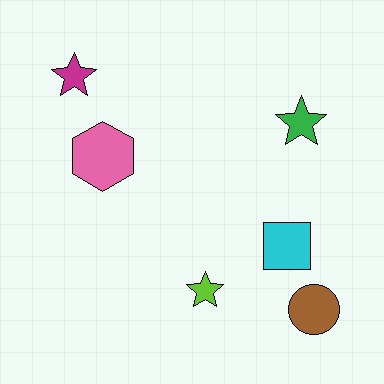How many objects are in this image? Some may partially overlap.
There are 6 objects.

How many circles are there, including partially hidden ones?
There is 1 circle.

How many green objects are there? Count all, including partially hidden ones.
There is 1 green object.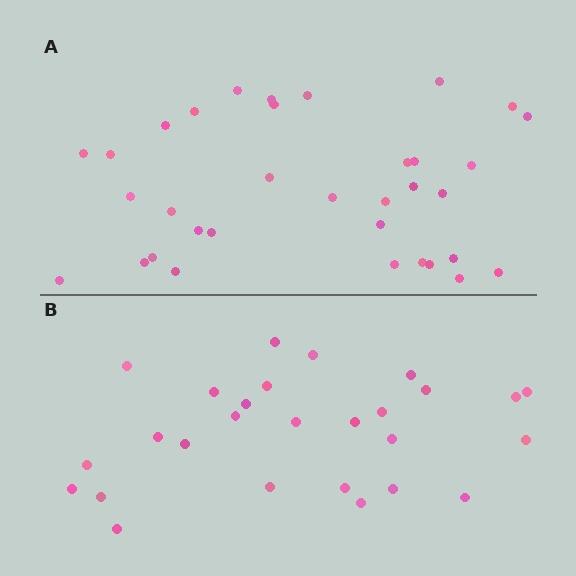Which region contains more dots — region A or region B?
Region A (the top region) has more dots.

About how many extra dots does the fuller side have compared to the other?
Region A has roughly 8 or so more dots than region B.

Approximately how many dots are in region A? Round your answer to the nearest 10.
About 30 dots. (The exact count is 34, which rounds to 30.)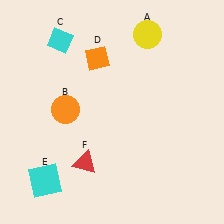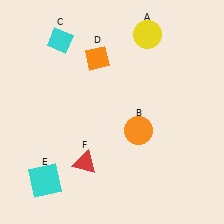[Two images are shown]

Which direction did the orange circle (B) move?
The orange circle (B) moved right.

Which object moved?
The orange circle (B) moved right.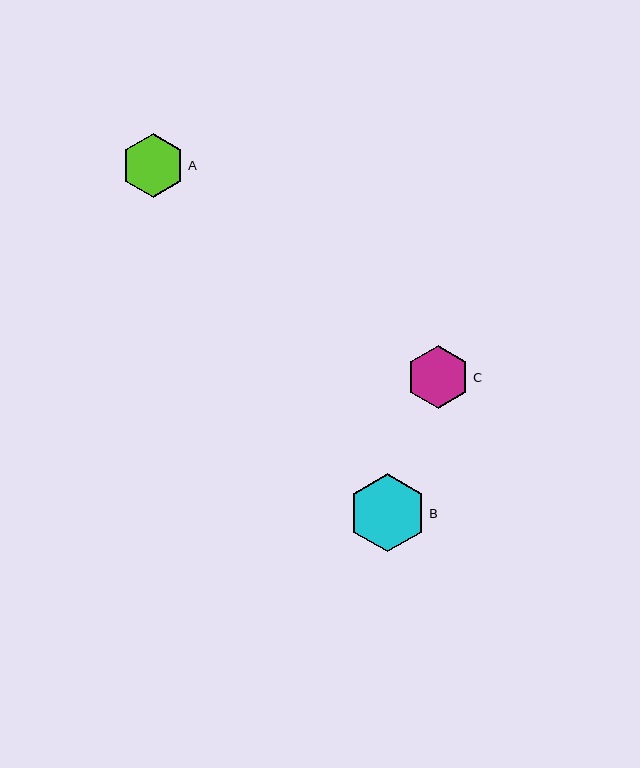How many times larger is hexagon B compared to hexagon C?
Hexagon B is approximately 1.2 times the size of hexagon C.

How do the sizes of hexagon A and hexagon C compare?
Hexagon A and hexagon C are approximately the same size.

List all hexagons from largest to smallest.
From largest to smallest: B, A, C.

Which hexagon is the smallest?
Hexagon C is the smallest with a size of approximately 63 pixels.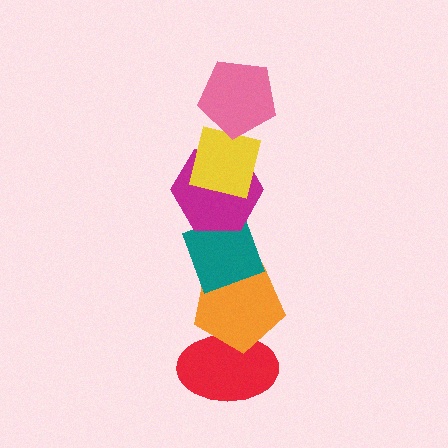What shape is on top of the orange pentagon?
The teal diamond is on top of the orange pentagon.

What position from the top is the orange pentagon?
The orange pentagon is 5th from the top.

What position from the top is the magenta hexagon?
The magenta hexagon is 3rd from the top.